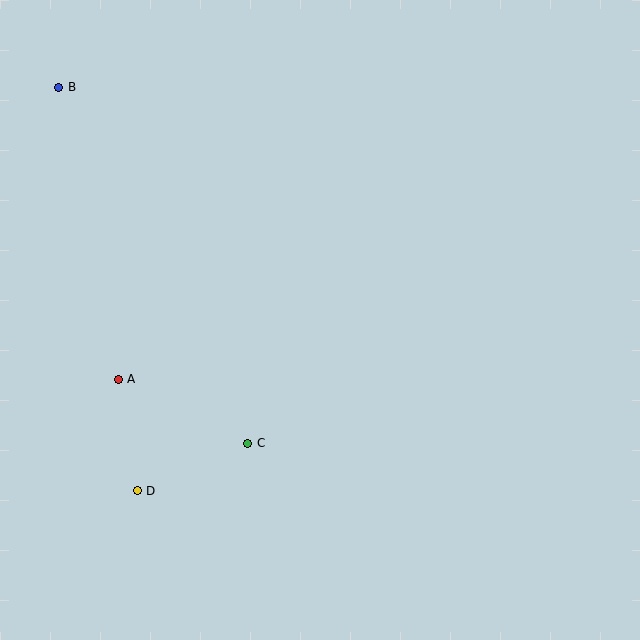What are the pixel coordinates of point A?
Point A is at (118, 379).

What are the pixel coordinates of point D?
Point D is at (137, 491).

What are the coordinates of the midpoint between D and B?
The midpoint between D and B is at (98, 289).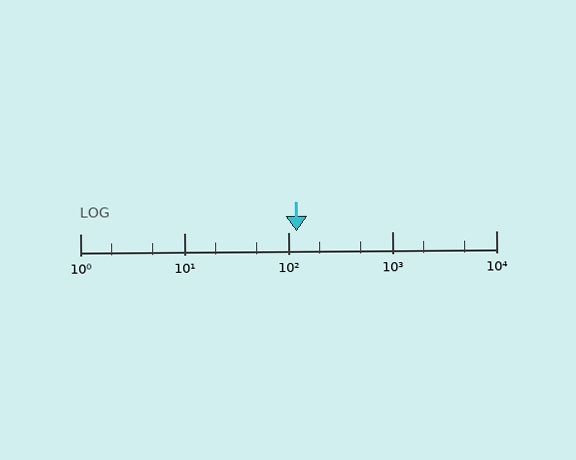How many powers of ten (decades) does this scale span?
The scale spans 4 decades, from 1 to 10000.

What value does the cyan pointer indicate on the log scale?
The pointer indicates approximately 120.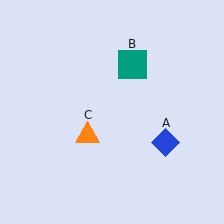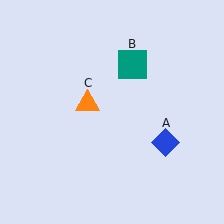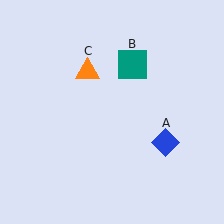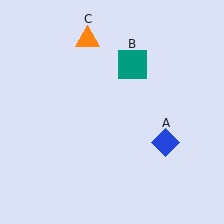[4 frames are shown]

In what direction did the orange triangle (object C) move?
The orange triangle (object C) moved up.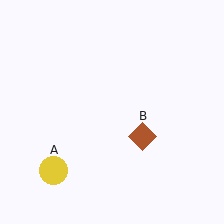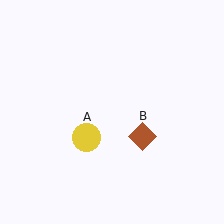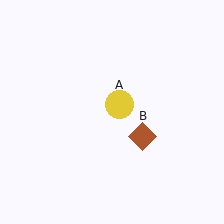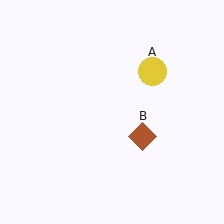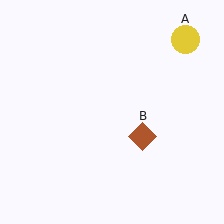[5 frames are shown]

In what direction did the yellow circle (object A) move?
The yellow circle (object A) moved up and to the right.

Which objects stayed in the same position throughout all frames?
Brown diamond (object B) remained stationary.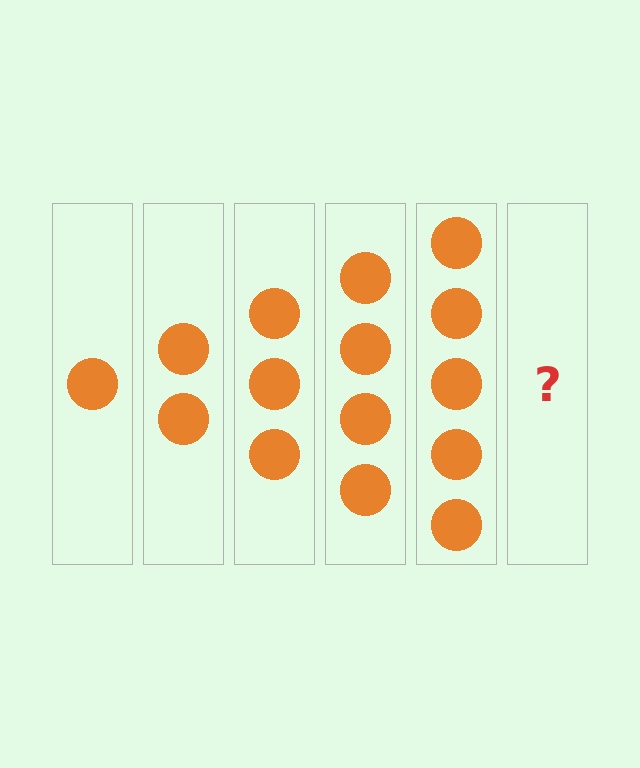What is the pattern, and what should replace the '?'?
The pattern is that each step adds one more circle. The '?' should be 6 circles.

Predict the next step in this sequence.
The next step is 6 circles.